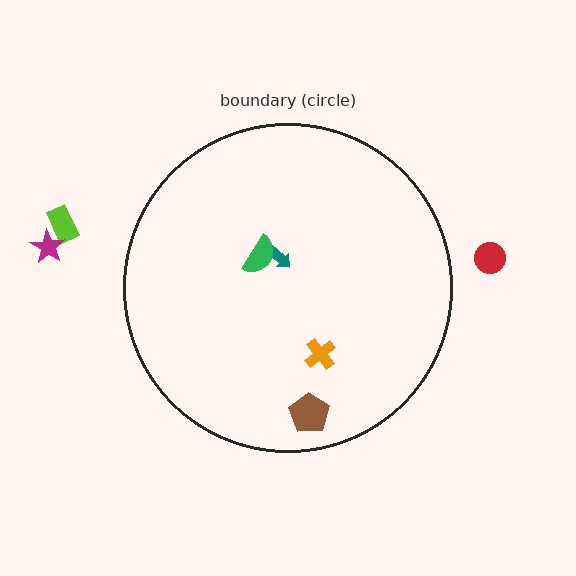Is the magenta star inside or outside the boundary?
Outside.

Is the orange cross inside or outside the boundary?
Inside.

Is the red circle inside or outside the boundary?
Outside.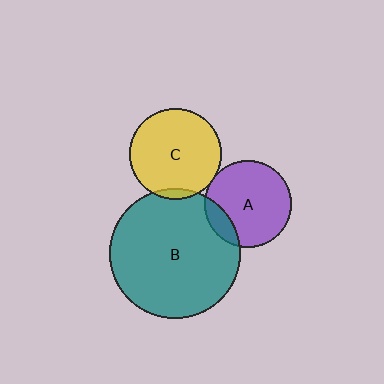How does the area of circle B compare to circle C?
Approximately 2.0 times.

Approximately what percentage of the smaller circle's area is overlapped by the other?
Approximately 5%.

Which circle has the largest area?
Circle B (teal).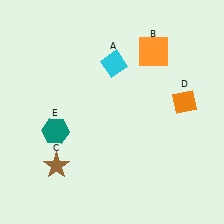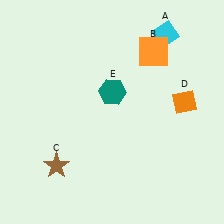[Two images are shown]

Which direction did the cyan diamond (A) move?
The cyan diamond (A) moved right.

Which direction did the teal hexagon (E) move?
The teal hexagon (E) moved right.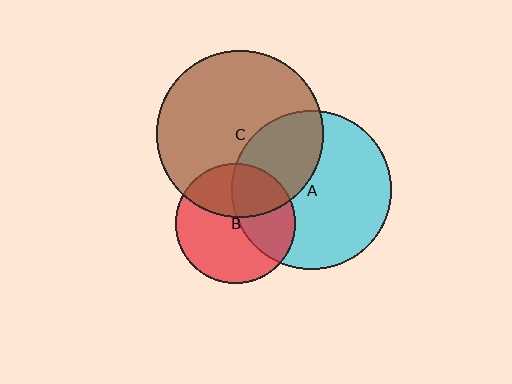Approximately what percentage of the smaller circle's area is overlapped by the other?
Approximately 35%.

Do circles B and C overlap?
Yes.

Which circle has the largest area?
Circle C (brown).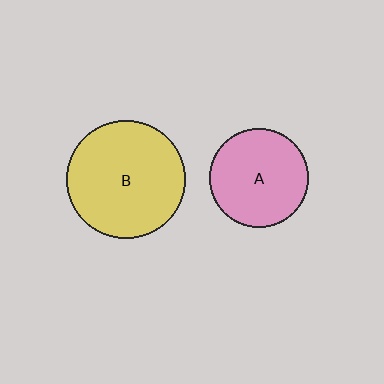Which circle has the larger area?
Circle B (yellow).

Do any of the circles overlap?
No, none of the circles overlap.